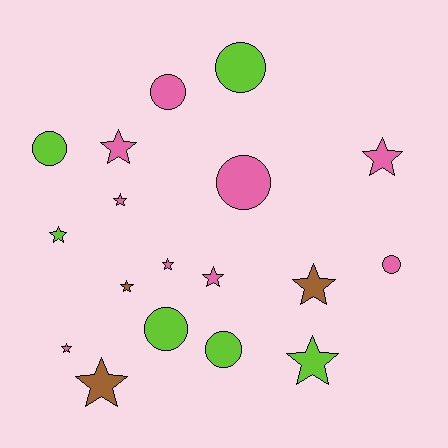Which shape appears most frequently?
Star, with 11 objects.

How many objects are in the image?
There are 18 objects.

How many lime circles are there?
There are 4 lime circles.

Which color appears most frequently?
Pink, with 9 objects.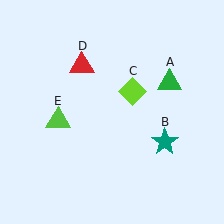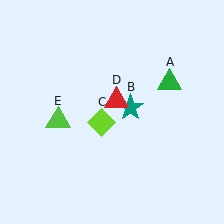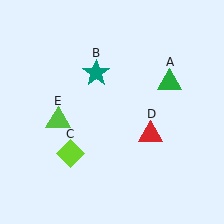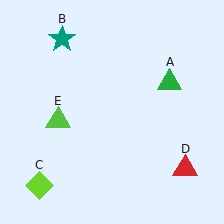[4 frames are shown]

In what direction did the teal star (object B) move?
The teal star (object B) moved up and to the left.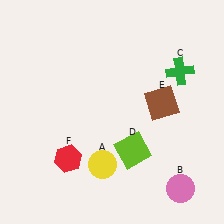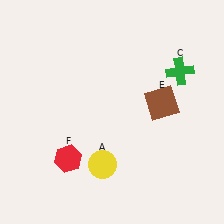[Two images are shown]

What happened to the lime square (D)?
The lime square (D) was removed in Image 2. It was in the bottom-right area of Image 1.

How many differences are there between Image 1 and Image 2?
There are 2 differences between the two images.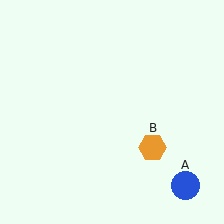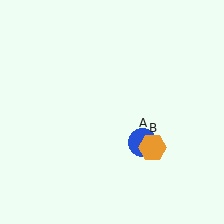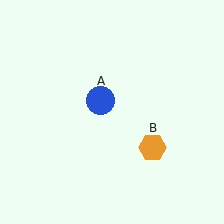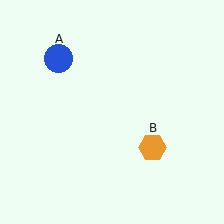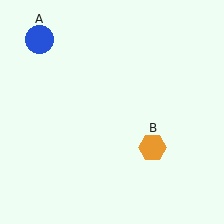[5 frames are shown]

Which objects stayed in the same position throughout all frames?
Orange hexagon (object B) remained stationary.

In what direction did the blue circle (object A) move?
The blue circle (object A) moved up and to the left.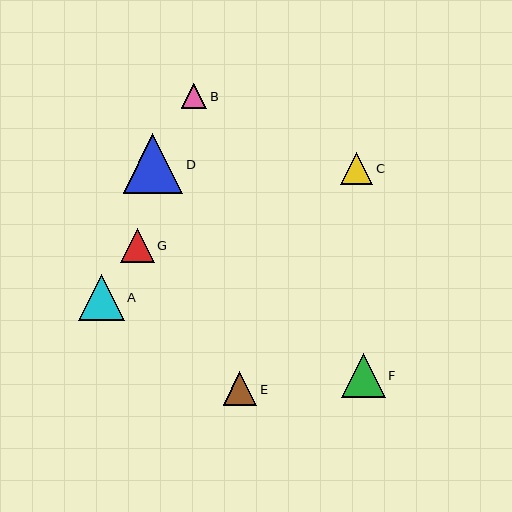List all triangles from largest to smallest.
From largest to smallest: D, A, F, G, E, C, B.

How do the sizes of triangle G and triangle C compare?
Triangle G and triangle C are approximately the same size.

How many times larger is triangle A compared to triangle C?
Triangle A is approximately 1.4 times the size of triangle C.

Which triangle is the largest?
Triangle D is the largest with a size of approximately 60 pixels.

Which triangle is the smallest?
Triangle B is the smallest with a size of approximately 26 pixels.